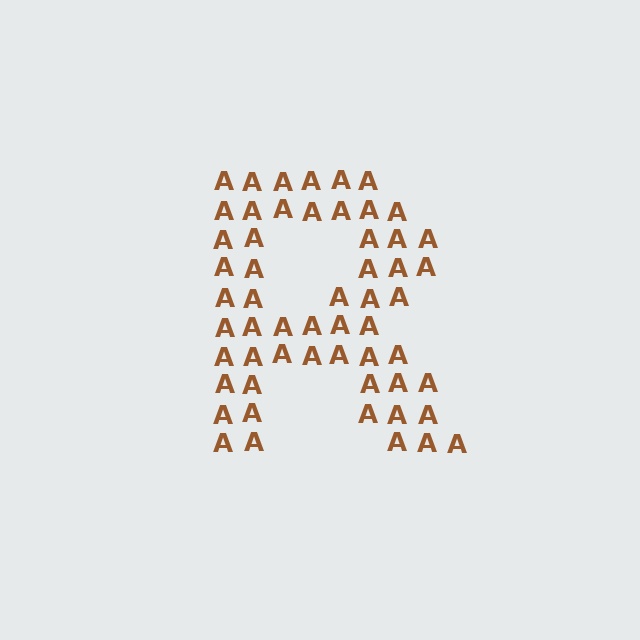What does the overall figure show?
The overall figure shows the letter R.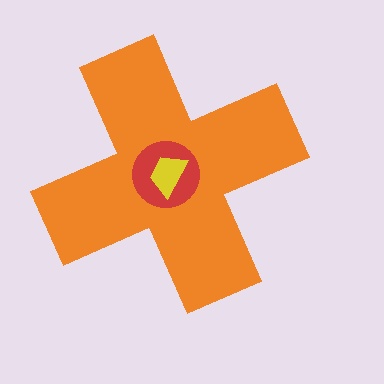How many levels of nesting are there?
3.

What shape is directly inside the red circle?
The yellow trapezoid.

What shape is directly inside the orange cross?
The red circle.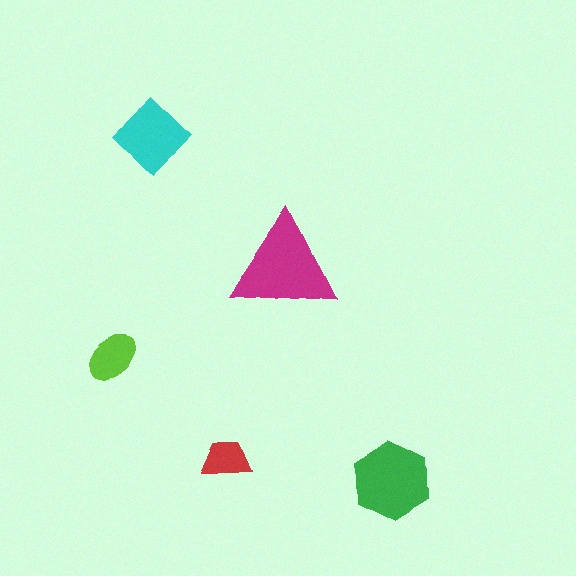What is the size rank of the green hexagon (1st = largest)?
2nd.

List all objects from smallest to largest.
The red trapezoid, the lime ellipse, the cyan diamond, the green hexagon, the magenta triangle.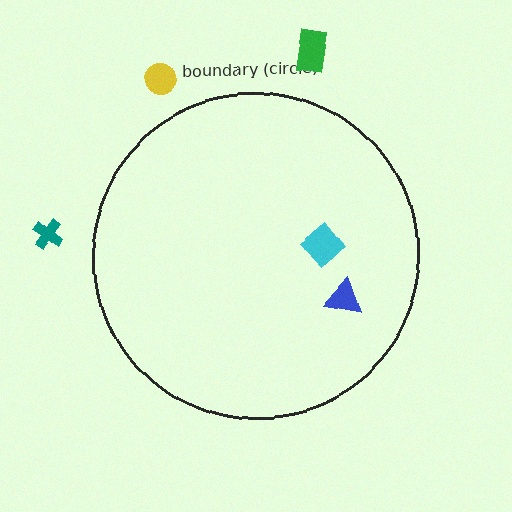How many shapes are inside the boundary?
2 inside, 3 outside.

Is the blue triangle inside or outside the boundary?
Inside.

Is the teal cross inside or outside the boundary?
Outside.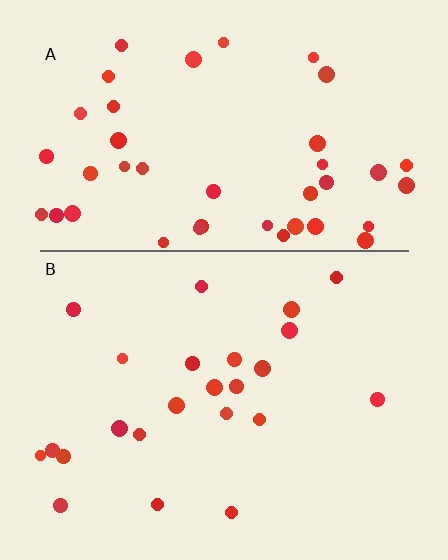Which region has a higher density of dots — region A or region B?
A (the top).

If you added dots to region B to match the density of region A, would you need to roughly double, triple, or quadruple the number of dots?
Approximately double.